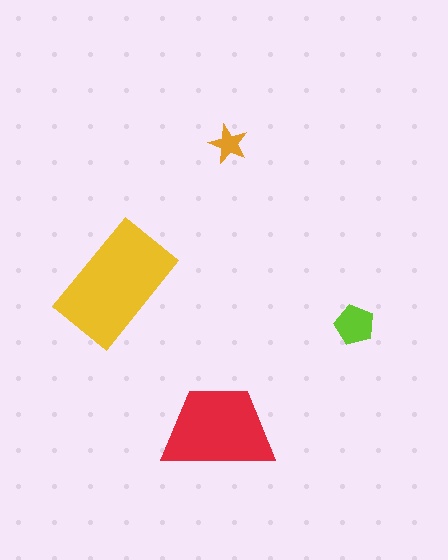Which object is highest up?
The orange star is topmost.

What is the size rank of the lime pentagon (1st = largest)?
3rd.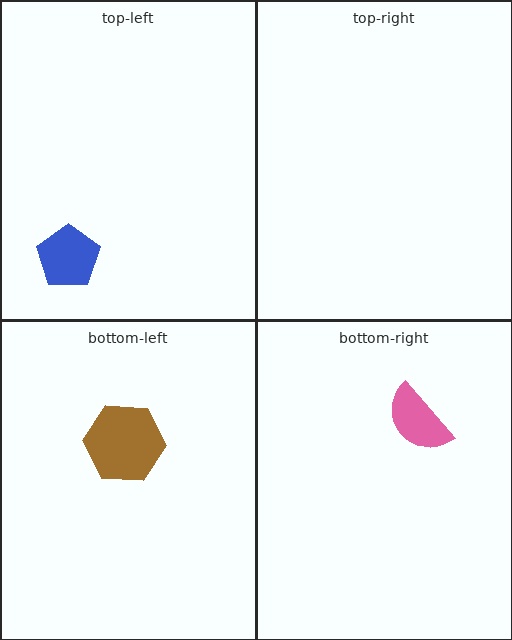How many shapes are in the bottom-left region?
1.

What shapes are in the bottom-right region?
The pink semicircle.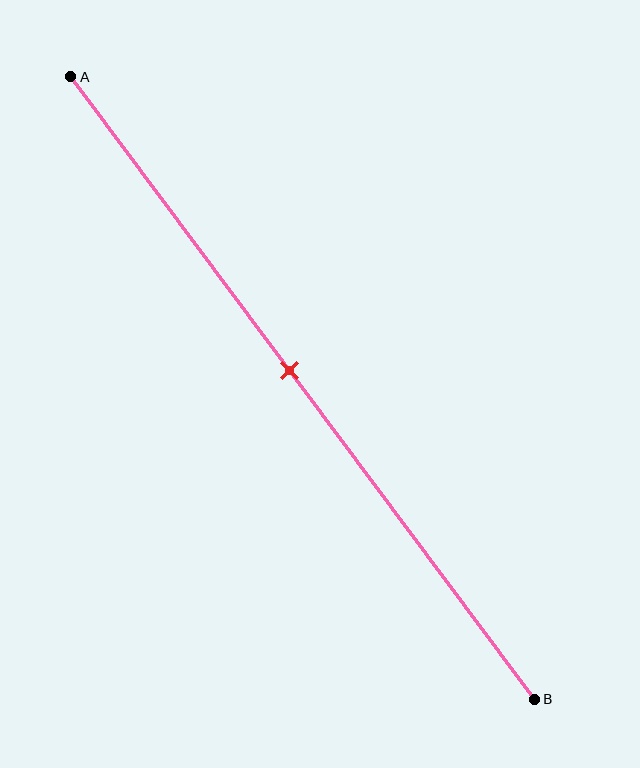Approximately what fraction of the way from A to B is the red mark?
The red mark is approximately 45% of the way from A to B.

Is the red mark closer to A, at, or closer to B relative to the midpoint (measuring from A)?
The red mark is approximately at the midpoint of segment AB.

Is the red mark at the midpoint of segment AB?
Yes, the mark is approximately at the midpoint.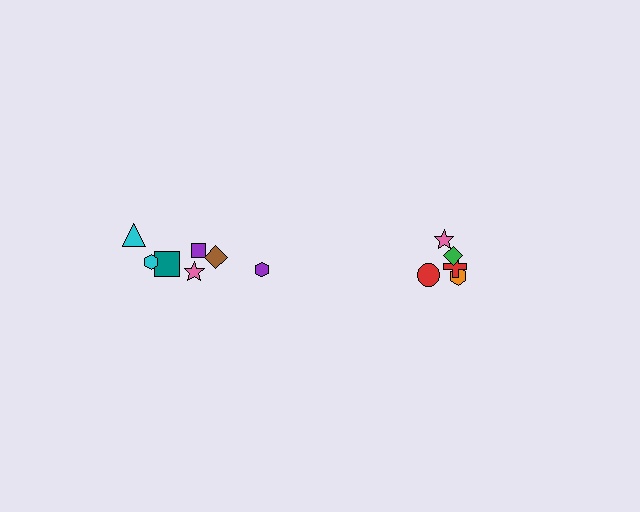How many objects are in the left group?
There are 7 objects.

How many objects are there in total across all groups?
There are 12 objects.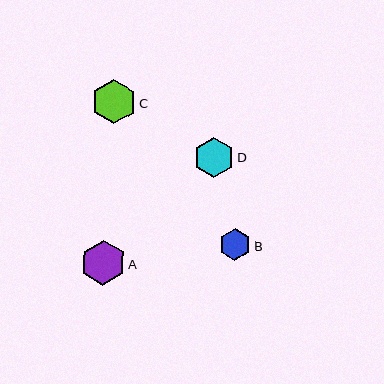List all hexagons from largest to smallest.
From largest to smallest: A, C, D, B.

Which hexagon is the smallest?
Hexagon B is the smallest with a size of approximately 32 pixels.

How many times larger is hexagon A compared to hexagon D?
Hexagon A is approximately 1.1 times the size of hexagon D.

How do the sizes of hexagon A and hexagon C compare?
Hexagon A and hexagon C are approximately the same size.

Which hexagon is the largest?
Hexagon A is the largest with a size of approximately 45 pixels.